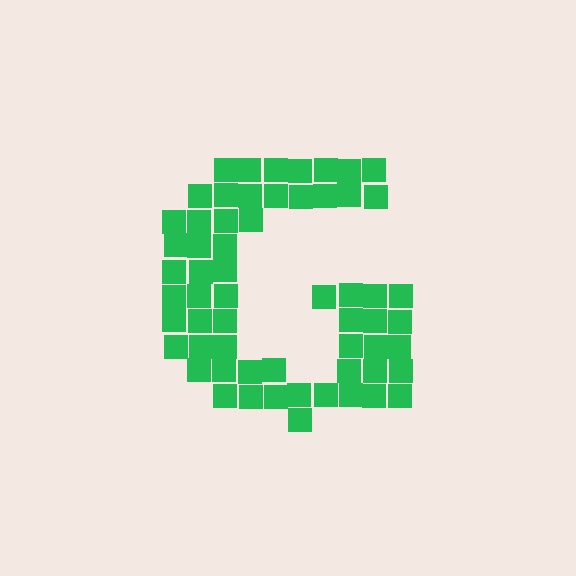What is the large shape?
The large shape is the letter G.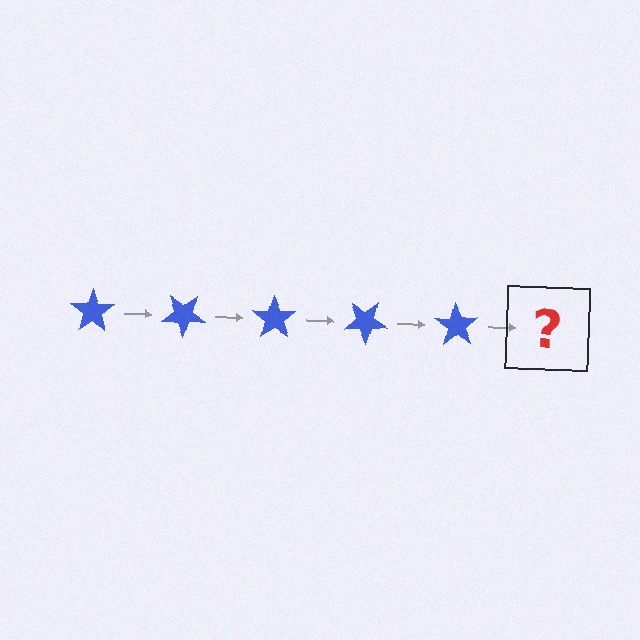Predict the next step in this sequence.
The next step is a blue star rotated 175 degrees.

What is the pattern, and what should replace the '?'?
The pattern is that the star rotates 35 degrees each step. The '?' should be a blue star rotated 175 degrees.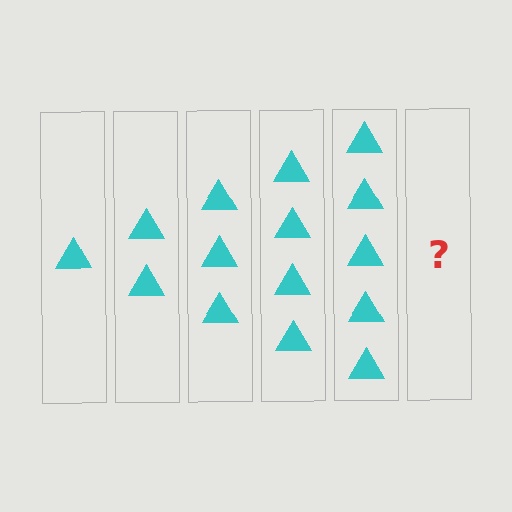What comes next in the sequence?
The next element should be 6 triangles.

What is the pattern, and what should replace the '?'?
The pattern is that each step adds one more triangle. The '?' should be 6 triangles.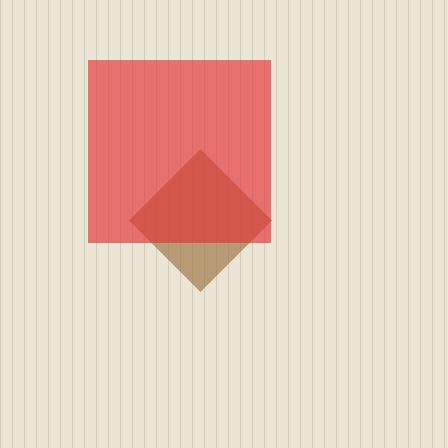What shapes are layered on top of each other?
The layered shapes are: a brown diamond, a red square.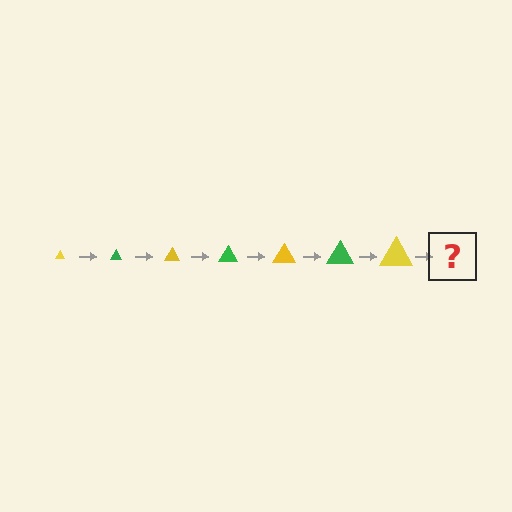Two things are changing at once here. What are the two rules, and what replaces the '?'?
The two rules are that the triangle grows larger each step and the color cycles through yellow and green. The '?' should be a green triangle, larger than the previous one.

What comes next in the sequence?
The next element should be a green triangle, larger than the previous one.